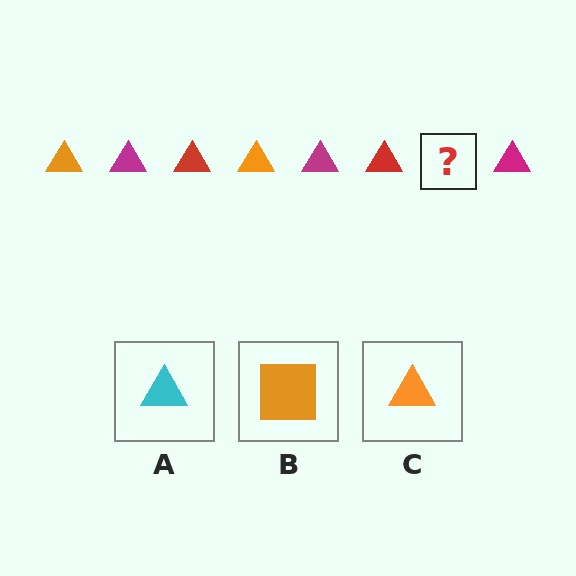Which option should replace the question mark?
Option C.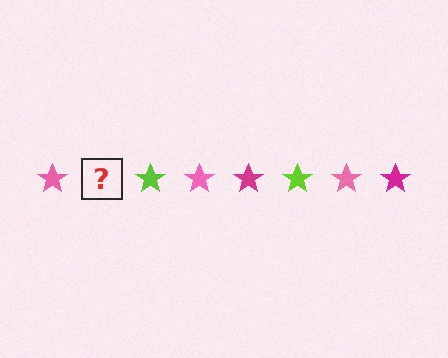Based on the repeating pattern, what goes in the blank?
The blank should be a magenta star.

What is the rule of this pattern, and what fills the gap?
The rule is that the pattern cycles through pink, magenta, lime stars. The gap should be filled with a magenta star.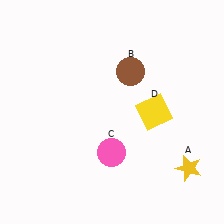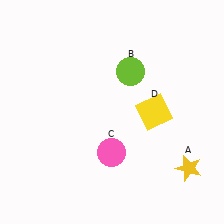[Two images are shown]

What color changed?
The circle (B) changed from brown in Image 1 to lime in Image 2.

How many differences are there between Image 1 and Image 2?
There is 1 difference between the two images.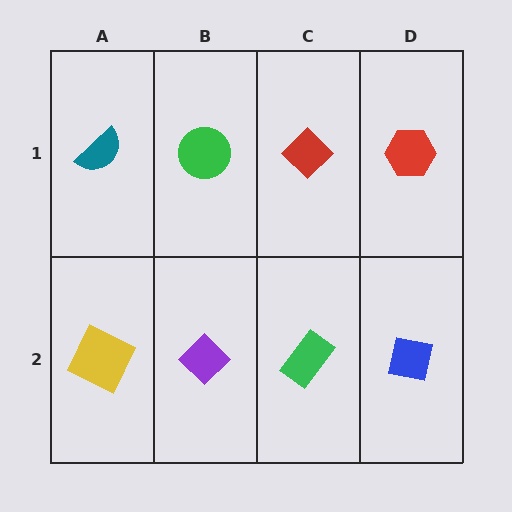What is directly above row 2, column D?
A red hexagon.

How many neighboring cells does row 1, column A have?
2.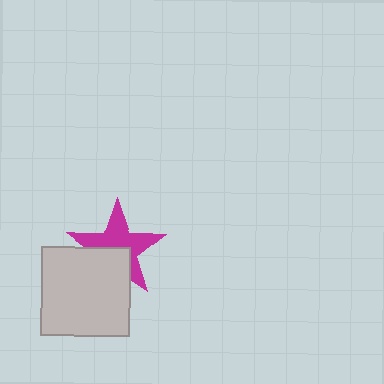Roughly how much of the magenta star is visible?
About half of it is visible (roughly 62%).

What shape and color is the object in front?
The object in front is a light gray rectangle.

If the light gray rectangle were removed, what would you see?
You would see the complete magenta star.